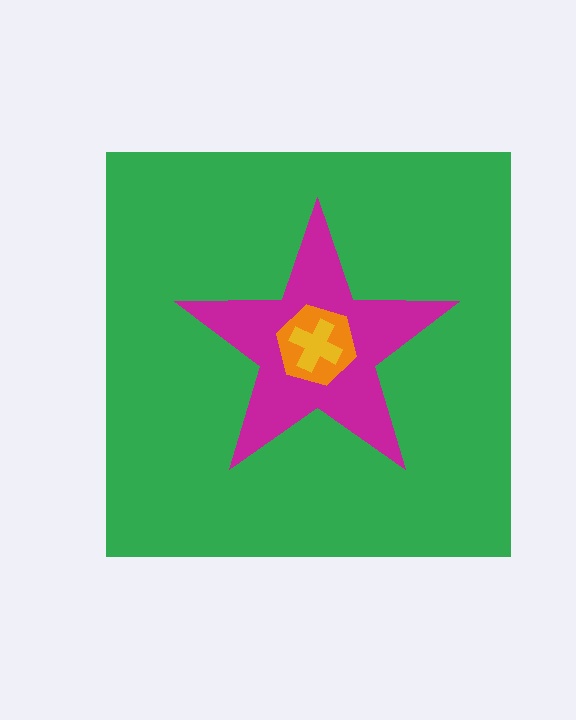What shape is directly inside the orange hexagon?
The yellow cross.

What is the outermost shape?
The green square.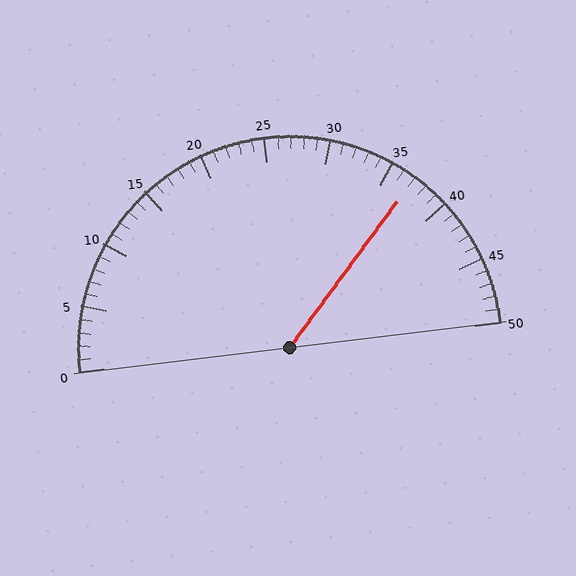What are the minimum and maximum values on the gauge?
The gauge ranges from 0 to 50.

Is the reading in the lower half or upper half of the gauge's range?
The reading is in the upper half of the range (0 to 50).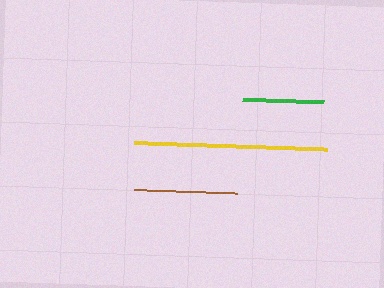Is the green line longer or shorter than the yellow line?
The yellow line is longer than the green line.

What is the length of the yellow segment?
The yellow segment is approximately 193 pixels long.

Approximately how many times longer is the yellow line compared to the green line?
The yellow line is approximately 2.4 times the length of the green line.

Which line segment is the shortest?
The green line is the shortest at approximately 81 pixels.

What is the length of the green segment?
The green segment is approximately 81 pixels long.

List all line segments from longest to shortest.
From longest to shortest: yellow, brown, green.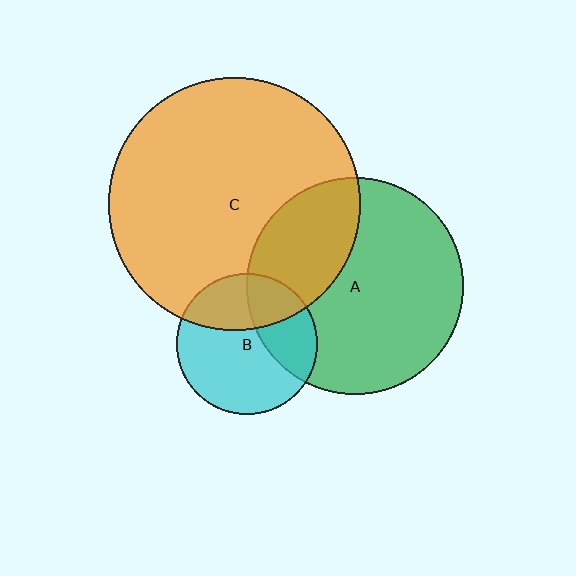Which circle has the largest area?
Circle C (orange).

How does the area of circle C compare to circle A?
Approximately 1.4 times.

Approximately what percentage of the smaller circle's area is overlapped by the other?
Approximately 30%.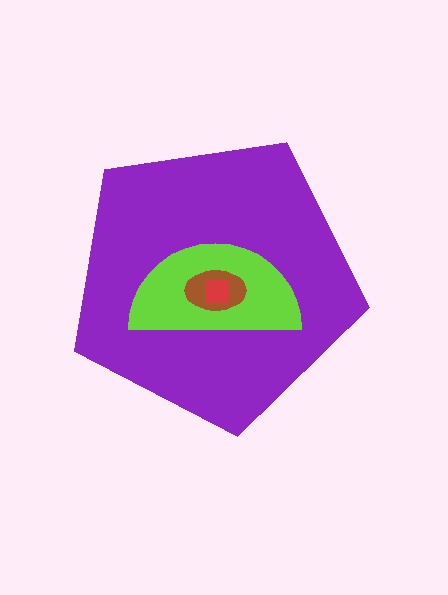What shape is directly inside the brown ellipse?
The red square.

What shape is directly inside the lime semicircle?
The brown ellipse.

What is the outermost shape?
The purple pentagon.